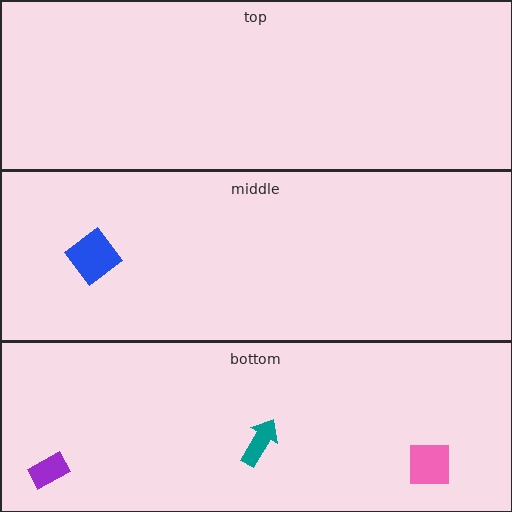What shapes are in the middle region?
The blue diamond.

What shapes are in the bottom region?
The pink square, the purple rectangle, the teal arrow.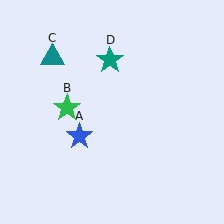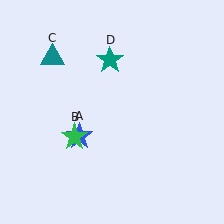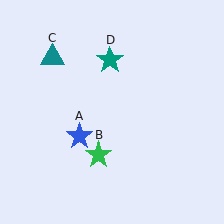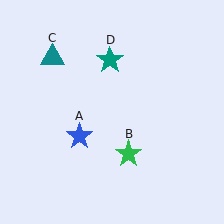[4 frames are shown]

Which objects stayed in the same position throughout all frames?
Blue star (object A) and teal triangle (object C) and teal star (object D) remained stationary.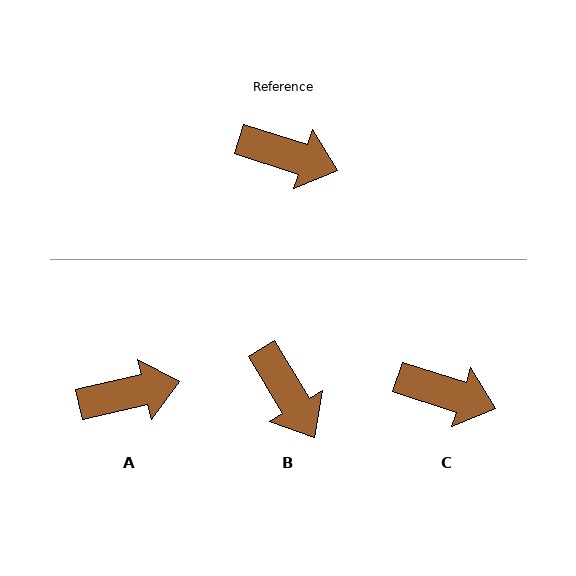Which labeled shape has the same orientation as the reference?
C.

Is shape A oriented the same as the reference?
No, it is off by about 31 degrees.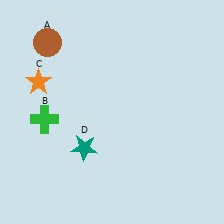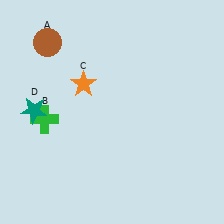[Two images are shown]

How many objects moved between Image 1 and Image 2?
2 objects moved between the two images.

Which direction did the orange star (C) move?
The orange star (C) moved right.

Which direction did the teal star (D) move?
The teal star (D) moved left.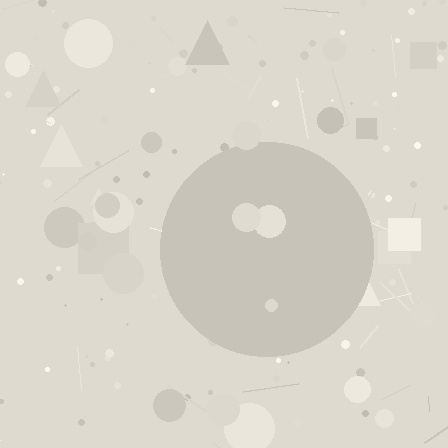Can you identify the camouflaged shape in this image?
The camouflaged shape is a circle.